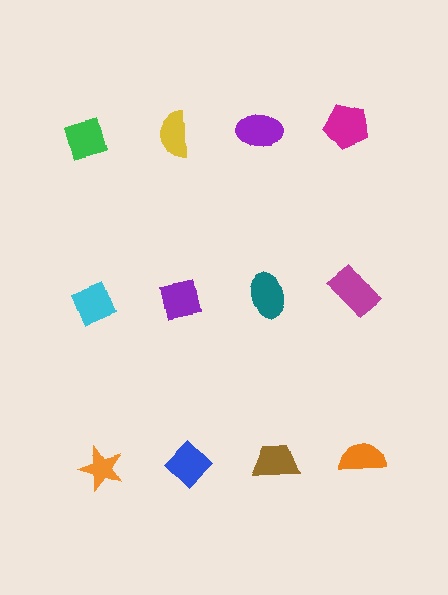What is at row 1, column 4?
A magenta pentagon.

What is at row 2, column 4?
A magenta rectangle.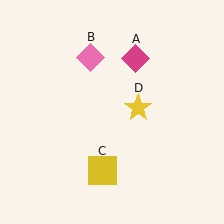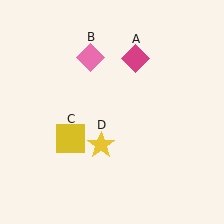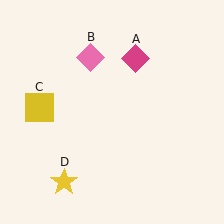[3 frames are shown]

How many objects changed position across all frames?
2 objects changed position: yellow square (object C), yellow star (object D).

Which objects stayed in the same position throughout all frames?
Magenta diamond (object A) and pink diamond (object B) remained stationary.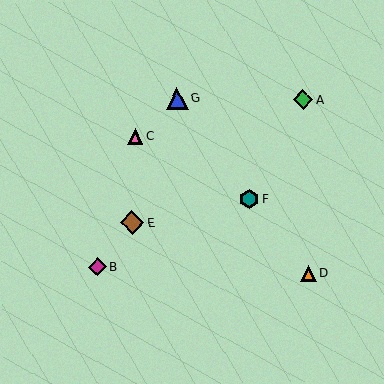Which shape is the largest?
The brown diamond (labeled E) is the largest.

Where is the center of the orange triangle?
The center of the orange triangle is at (309, 274).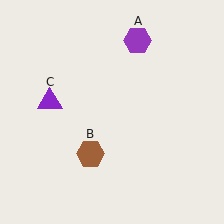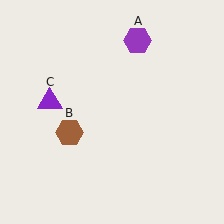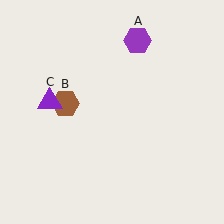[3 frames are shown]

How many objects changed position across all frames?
1 object changed position: brown hexagon (object B).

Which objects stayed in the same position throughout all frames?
Purple hexagon (object A) and purple triangle (object C) remained stationary.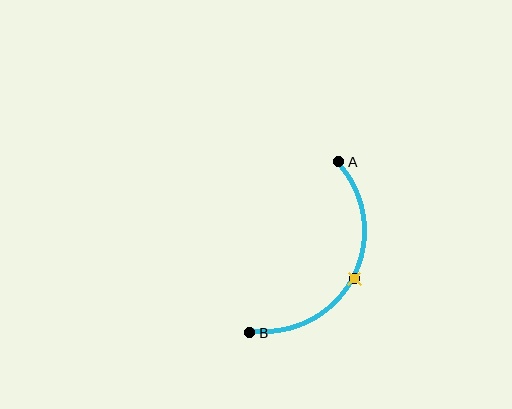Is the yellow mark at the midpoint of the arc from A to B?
Yes. The yellow mark lies on the arc at equal arc-length from both A and B — it is the arc midpoint.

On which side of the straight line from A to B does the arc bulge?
The arc bulges to the right of the straight line connecting A and B.